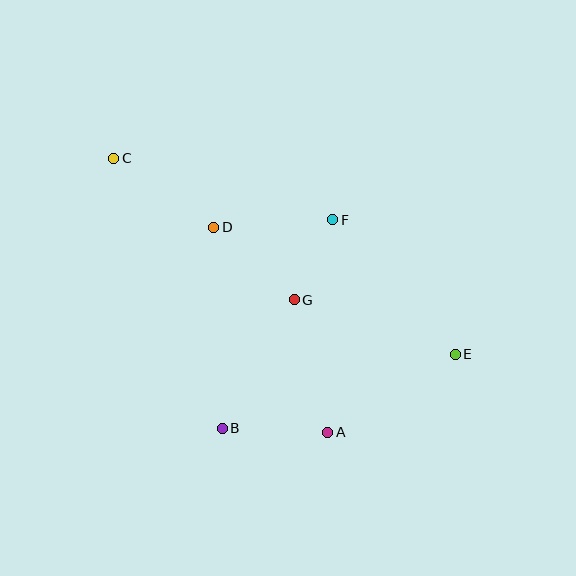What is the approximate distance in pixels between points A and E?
The distance between A and E is approximately 150 pixels.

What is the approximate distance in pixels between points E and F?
The distance between E and F is approximately 182 pixels.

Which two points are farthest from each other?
Points C and E are farthest from each other.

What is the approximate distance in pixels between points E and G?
The distance between E and G is approximately 170 pixels.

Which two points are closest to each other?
Points F and G are closest to each other.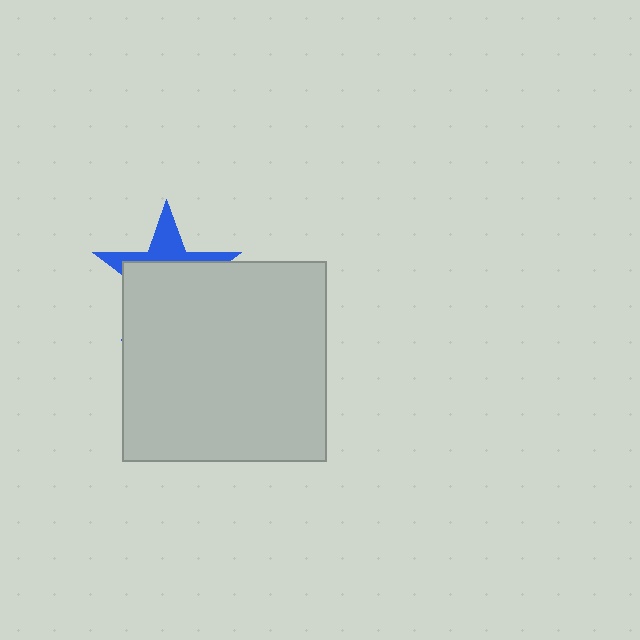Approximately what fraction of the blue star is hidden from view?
Roughly 66% of the blue star is hidden behind the light gray rectangle.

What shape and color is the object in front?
The object in front is a light gray rectangle.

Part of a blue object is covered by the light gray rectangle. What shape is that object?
It is a star.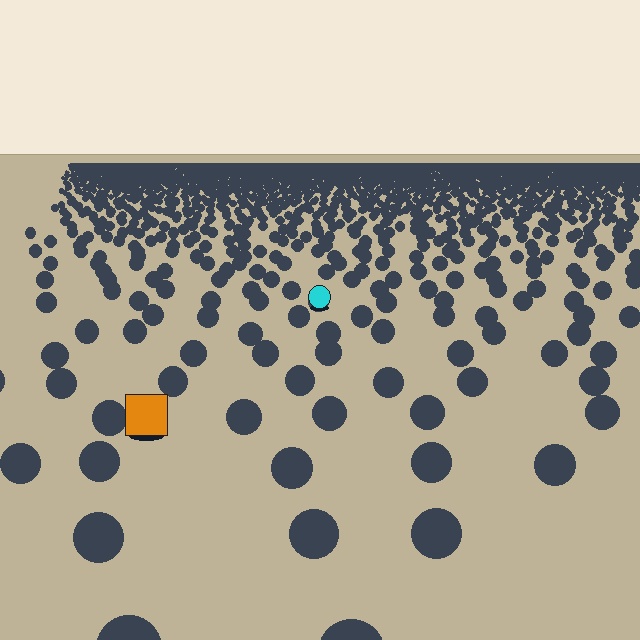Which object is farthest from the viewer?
The cyan circle is farthest from the viewer. It appears smaller and the ground texture around it is denser.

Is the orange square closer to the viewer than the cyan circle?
Yes. The orange square is closer — you can tell from the texture gradient: the ground texture is coarser near it.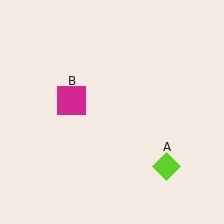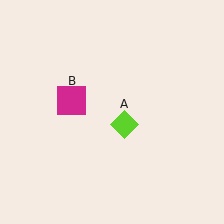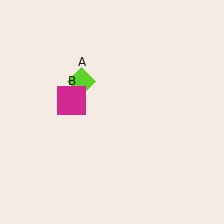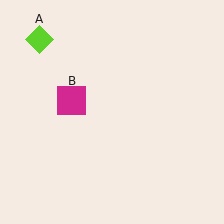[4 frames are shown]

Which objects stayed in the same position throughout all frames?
Magenta square (object B) remained stationary.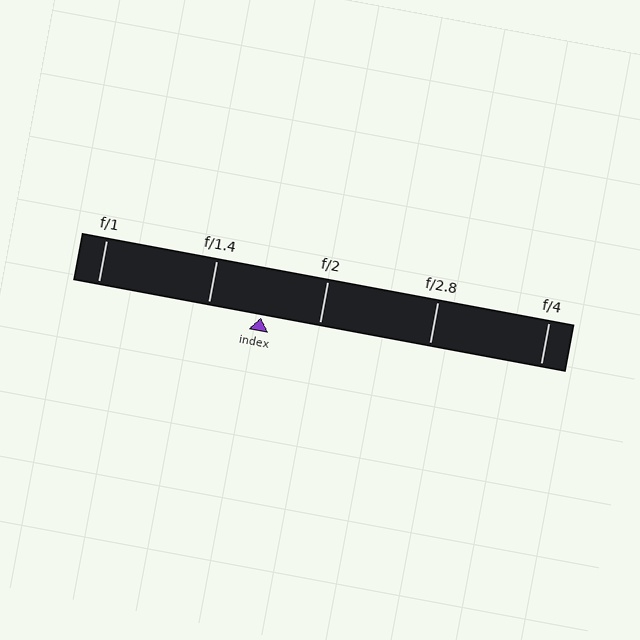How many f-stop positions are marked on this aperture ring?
There are 5 f-stop positions marked.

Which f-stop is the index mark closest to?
The index mark is closest to f/1.4.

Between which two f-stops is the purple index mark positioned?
The index mark is between f/1.4 and f/2.